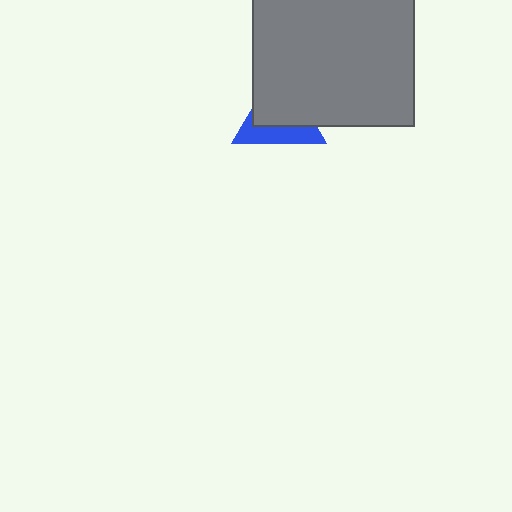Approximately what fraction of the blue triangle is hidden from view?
Roughly 62% of the blue triangle is hidden behind the gray rectangle.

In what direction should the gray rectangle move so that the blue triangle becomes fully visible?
The gray rectangle should move toward the upper-right. That is the shortest direction to clear the overlap and leave the blue triangle fully visible.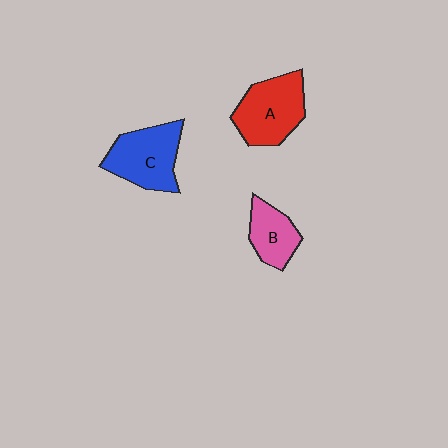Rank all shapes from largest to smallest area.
From largest to smallest: A (red), C (blue), B (pink).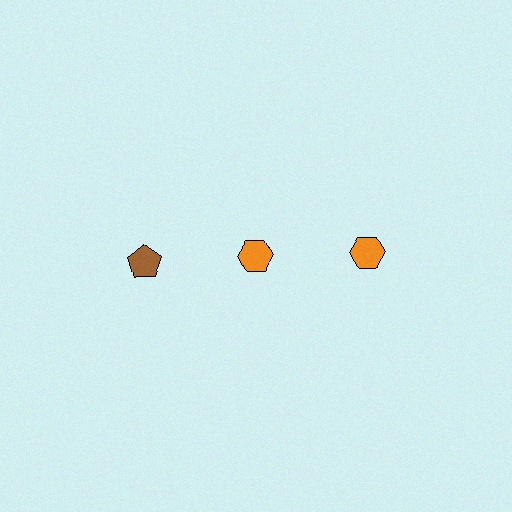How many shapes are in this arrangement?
There are 3 shapes arranged in a grid pattern.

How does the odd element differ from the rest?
It differs in both color (brown instead of orange) and shape (pentagon instead of hexagon).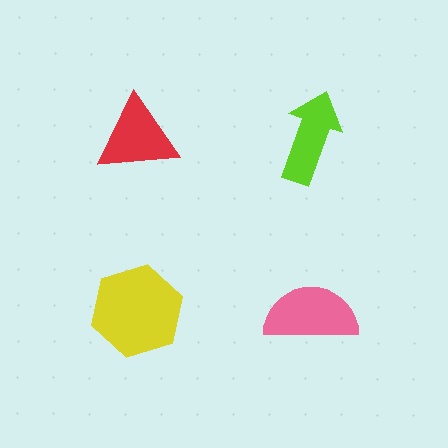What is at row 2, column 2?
A pink semicircle.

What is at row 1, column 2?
A lime arrow.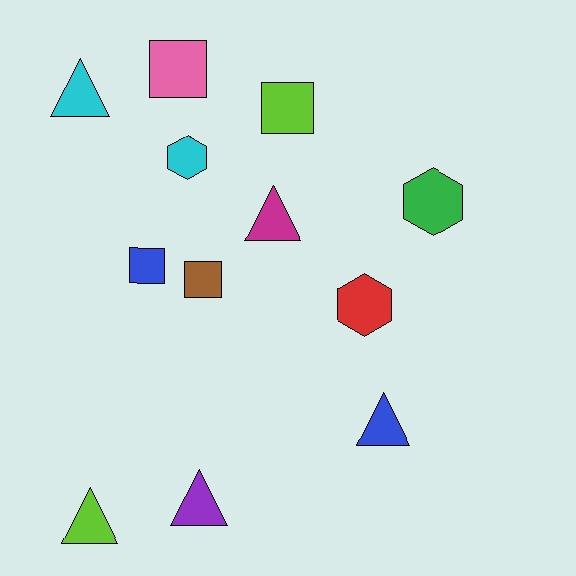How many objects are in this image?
There are 12 objects.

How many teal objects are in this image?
There are no teal objects.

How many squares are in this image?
There are 4 squares.